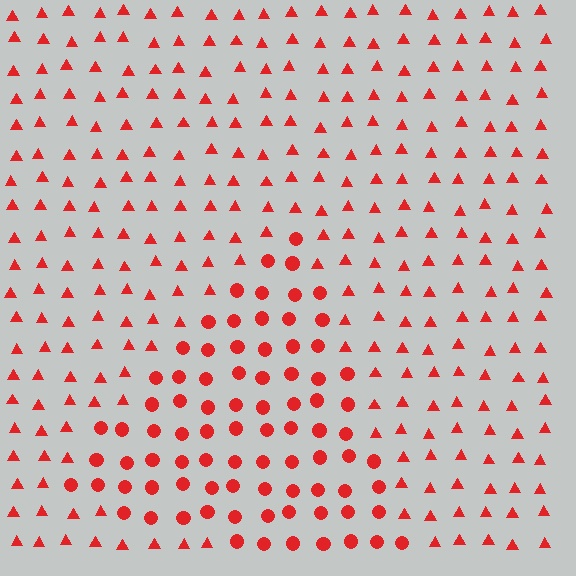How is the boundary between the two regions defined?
The boundary is defined by a change in element shape: circles inside vs. triangles outside. All elements share the same color and spacing.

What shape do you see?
I see a triangle.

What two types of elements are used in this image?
The image uses circles inside the triangle region and triangles outside it.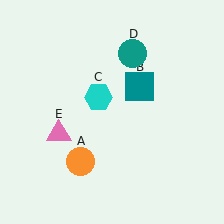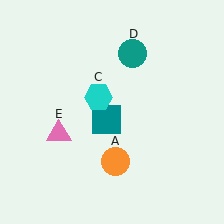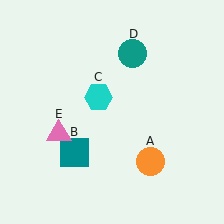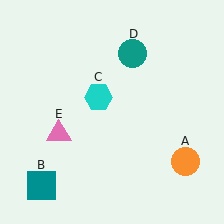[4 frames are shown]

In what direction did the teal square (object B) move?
The teal square (object B) moved down and to the left.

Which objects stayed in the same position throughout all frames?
Cyan hexagon (object C) and teal circle (object D) and pink triangle (object E) remained stationary.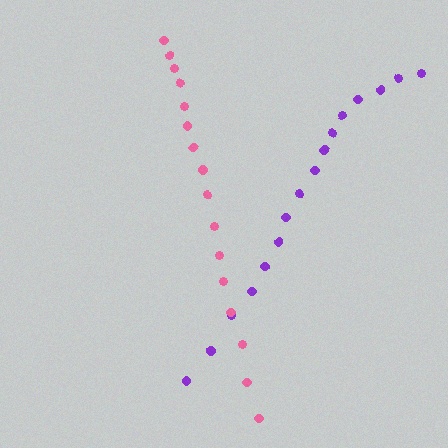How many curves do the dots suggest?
There are 2 distinct paths.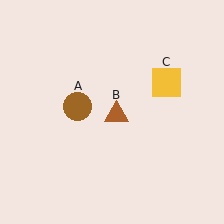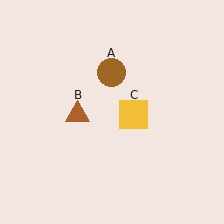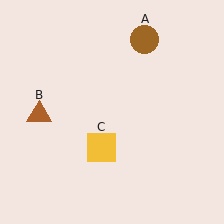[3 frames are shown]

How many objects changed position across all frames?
3 objects changed position: brown circle (object A), brown triangle (object B), yellow square (object C).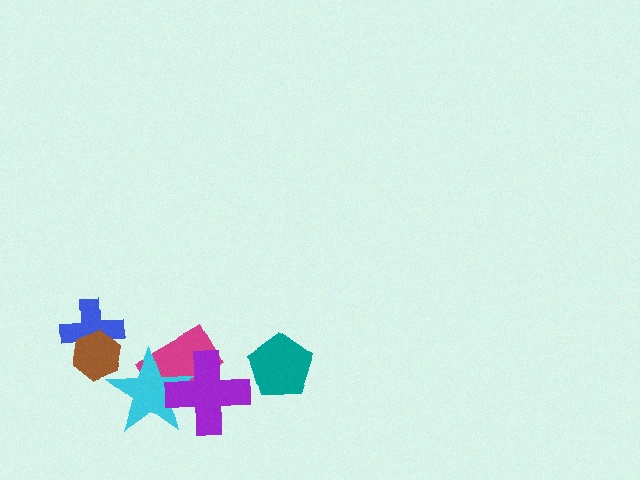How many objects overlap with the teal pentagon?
0 objects overlap with the teal pentagon.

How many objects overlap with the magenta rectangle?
2 objects overlap with the magenta rectangle.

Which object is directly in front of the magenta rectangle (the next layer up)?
The cyan star is directly in front of the magenta rectangle.